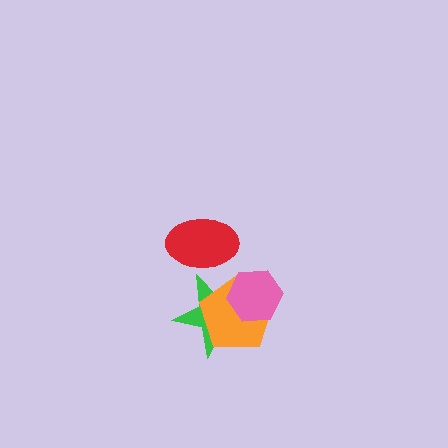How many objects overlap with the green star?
3 objects overlap with the green star.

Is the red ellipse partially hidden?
Yes, it is partially covered by another shape.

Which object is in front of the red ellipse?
The green star is in front of the red ellipse.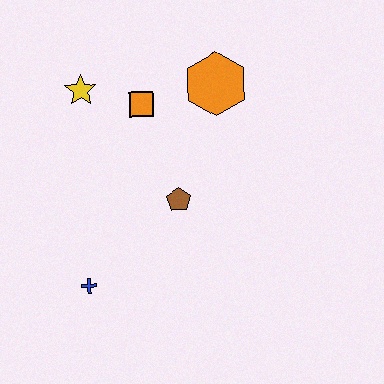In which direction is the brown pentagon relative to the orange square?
The brown pentagon is below the orange square.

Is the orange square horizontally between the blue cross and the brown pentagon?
Yes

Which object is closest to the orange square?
The yellow star is closest to the orange square.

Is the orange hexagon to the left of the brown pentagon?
No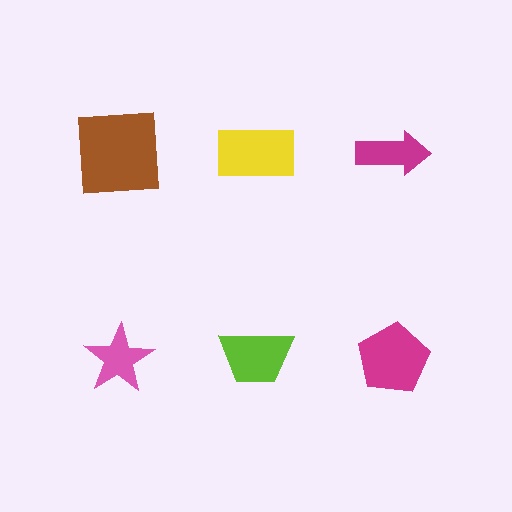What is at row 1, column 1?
A brown square.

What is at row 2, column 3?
A magenta pentagon.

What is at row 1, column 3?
A magenta arrow.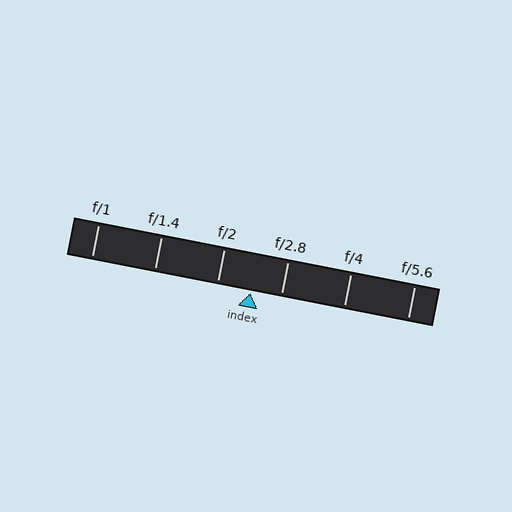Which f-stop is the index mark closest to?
The index mark is closest to f/2.8.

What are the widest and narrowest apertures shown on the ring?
The widest aperture shown is f/1 and the narrowest is f/5.6.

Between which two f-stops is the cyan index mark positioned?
The index mark is between f/2 and f/2.8.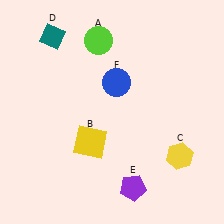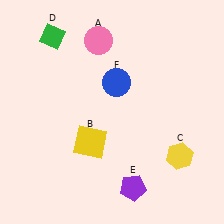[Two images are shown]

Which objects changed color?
A changed from lime to pink. D changed from teal to green.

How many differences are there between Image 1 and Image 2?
There are 2 differences between the two images.